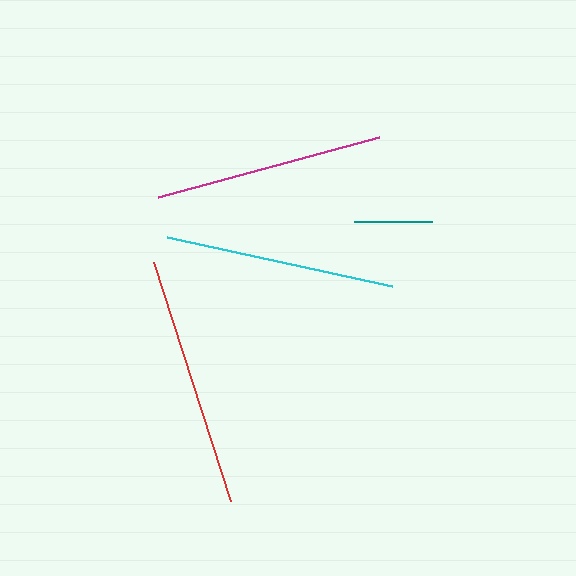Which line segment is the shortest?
The teal line is the shortest at approximately 78 pixels.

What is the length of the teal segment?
The teal segment is approximately 78 pixels long.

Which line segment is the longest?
The red line is the longest at approximately 251 pixels.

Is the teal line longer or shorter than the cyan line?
The cyan line is longer than the teal line.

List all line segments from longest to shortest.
From longest to shortest: red, cyan, magenta, teal.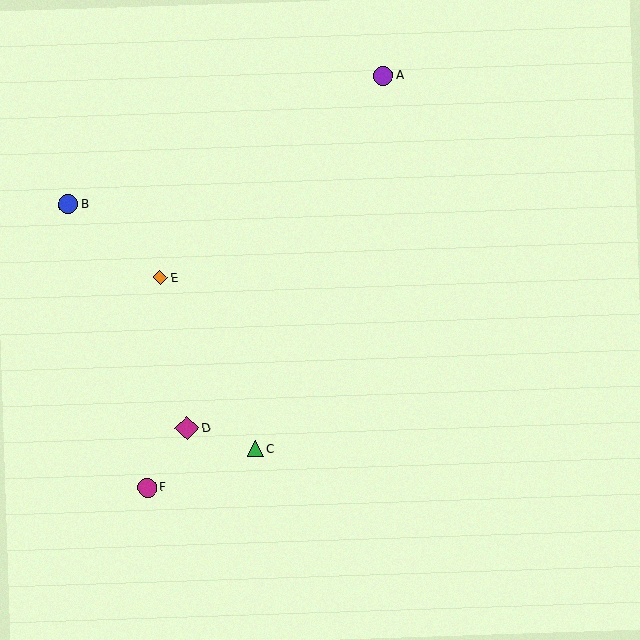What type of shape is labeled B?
Shape B is a blue circle.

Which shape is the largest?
The magenta diamond (labeled D) is the largest.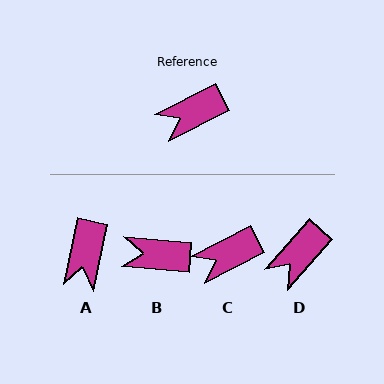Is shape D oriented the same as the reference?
No, it is off by about 22 degrees.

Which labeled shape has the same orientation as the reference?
C.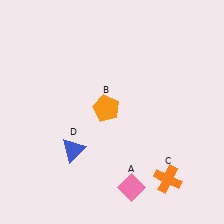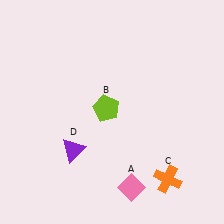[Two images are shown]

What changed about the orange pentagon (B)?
In Image 1, B is orange. In Image 2, it changed to lime.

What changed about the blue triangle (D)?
In Image 1, D is blue. In Image 2, it changed to purple.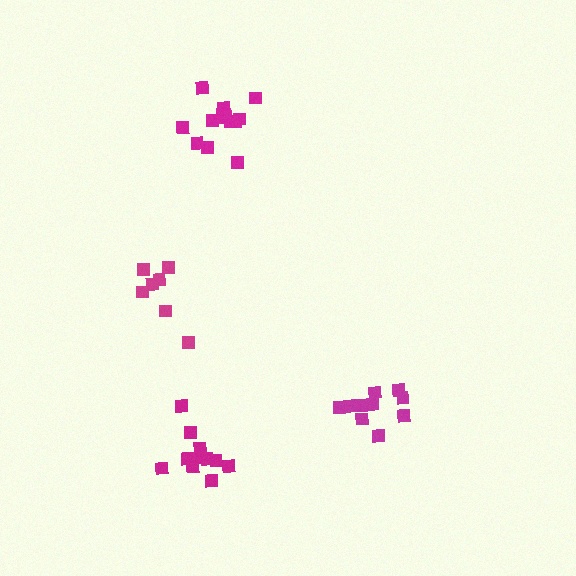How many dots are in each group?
Group 1: 7 dots, Group 2: 12 dots, Group 3: 10 dots, Group 4: 13 dots (42 total).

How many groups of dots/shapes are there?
There are 4 groups.